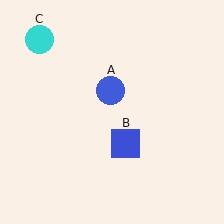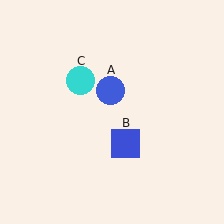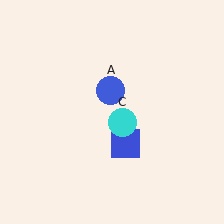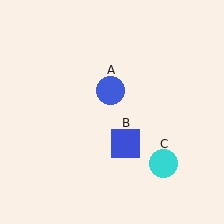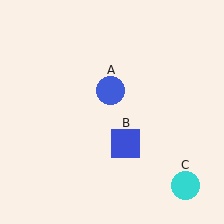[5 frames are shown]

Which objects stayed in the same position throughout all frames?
Blue circle (object A) and blue square (object B) remained stationary.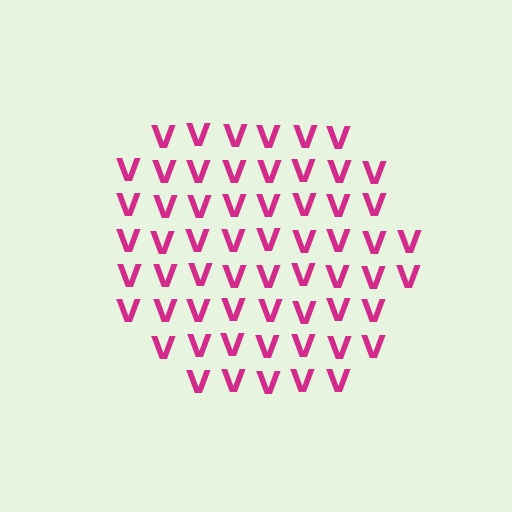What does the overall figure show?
The overall figure shows a circle.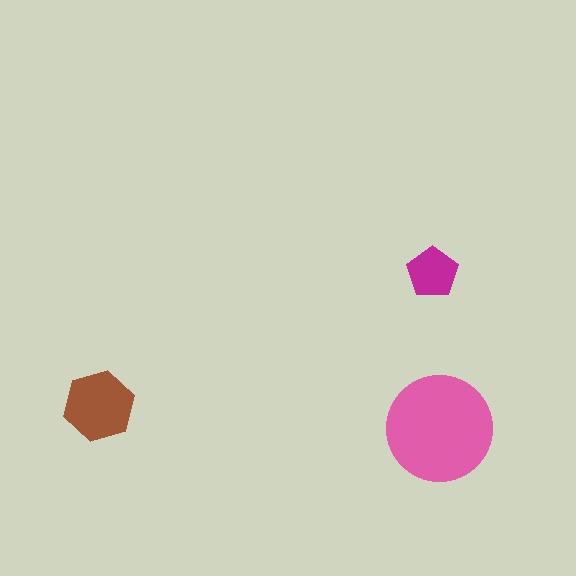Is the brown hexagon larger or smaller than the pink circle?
Smaller.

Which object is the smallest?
The magenta pentagon.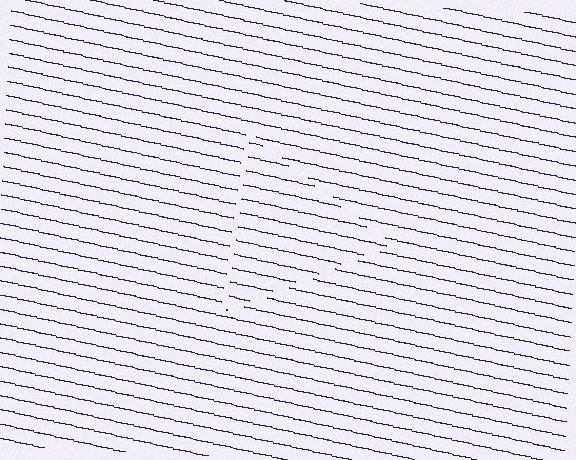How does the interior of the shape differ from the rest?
The interior of the shape contains the same grating, shifted by half a period — the contour is defined by the phase discontinuity where line-ends from the inner and outer gratings abut.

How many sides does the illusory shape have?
3 sides — the line-ends trace a triangle.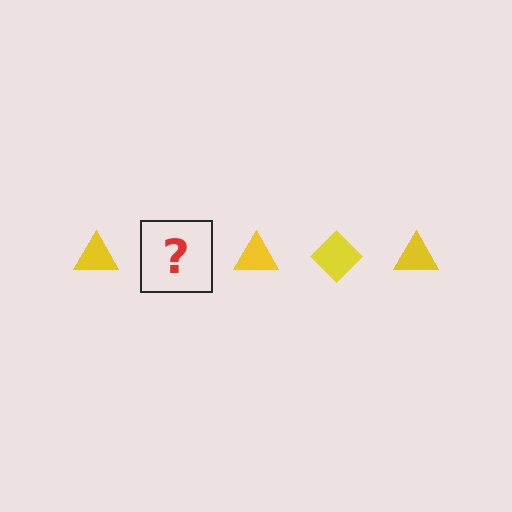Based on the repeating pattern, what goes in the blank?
The blank should be a yellow diamond.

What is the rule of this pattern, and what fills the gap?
The rule is that the pattern cycles through triangle, diamond shapes in yellow. The gap should be filled with a yellow diamond.